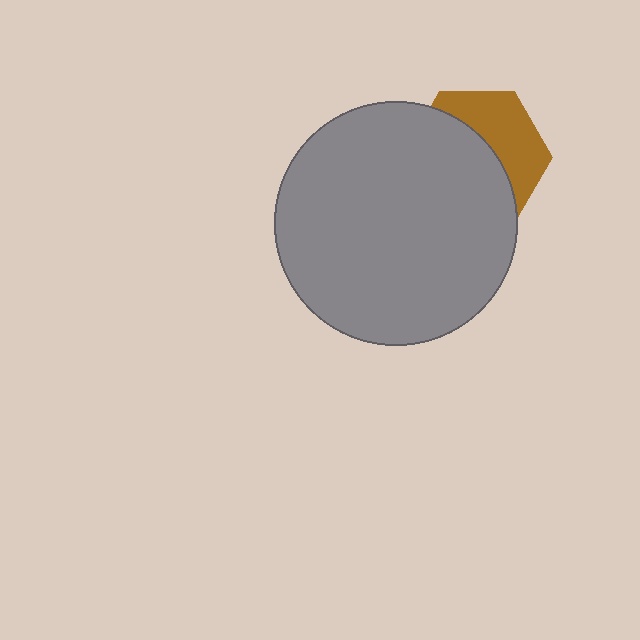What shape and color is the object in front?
The object in front is a gray circle.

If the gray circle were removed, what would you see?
You would see the complete brown hexagon.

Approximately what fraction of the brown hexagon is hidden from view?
Roughly 60% of the brown hexagon is hidden behind the gray circle.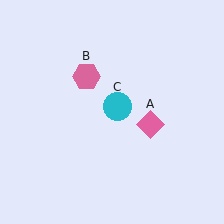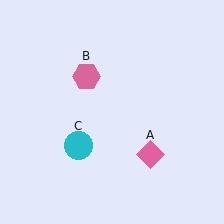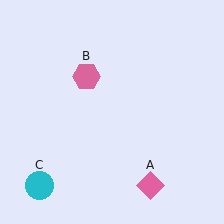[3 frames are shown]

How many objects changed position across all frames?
2 objects changed position: pink diamond (object A), cyan circle (object C).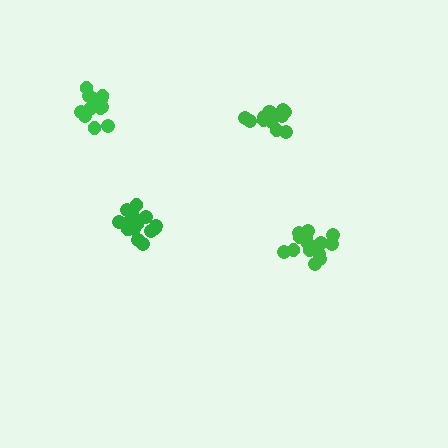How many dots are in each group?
Group 1: 17 dots, Group 2: 16 dots, Group 3: 14 dots, Group 4: 18 dots (65 total).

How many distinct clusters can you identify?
There are 4 distinct clusters.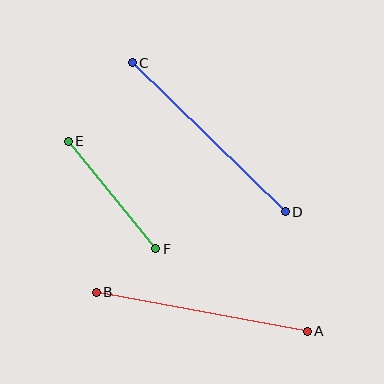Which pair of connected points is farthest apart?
Points A and B are farthest apart.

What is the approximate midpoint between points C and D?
The midpoint is at approximately (209, 137) pixels.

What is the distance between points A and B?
The distance is approximately 215 pixels.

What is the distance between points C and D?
The distance is approximately 213 pixels.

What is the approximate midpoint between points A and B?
The midpoint is at approximately (202, 312) pixels.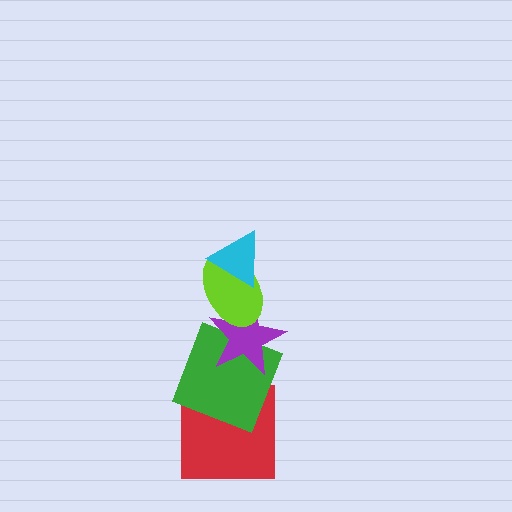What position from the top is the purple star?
The purple star is 3rd from the top.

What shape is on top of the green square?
The purple star is on top of the green square.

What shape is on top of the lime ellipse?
The cyan triangle is on top of the lime ellipse.